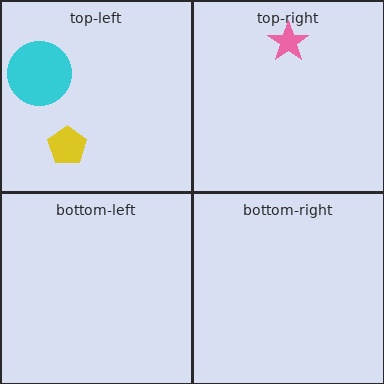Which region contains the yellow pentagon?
The top-left region.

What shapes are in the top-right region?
The pink star.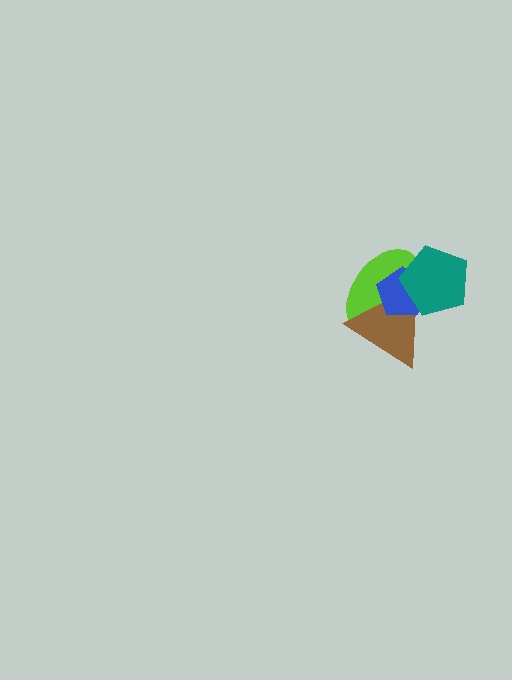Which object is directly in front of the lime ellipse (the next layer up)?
The brown triangle is directly in front of the lime ellipse.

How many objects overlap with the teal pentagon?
3 objects overlap with the teal pentagon.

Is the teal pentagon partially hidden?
No, no other shape covers it.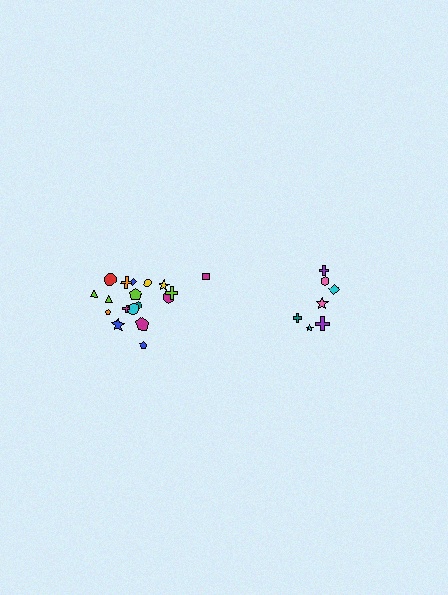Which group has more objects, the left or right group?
The left group.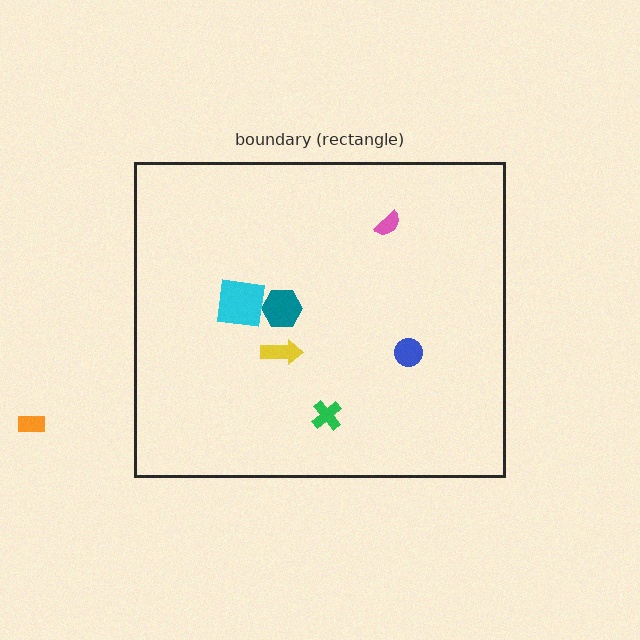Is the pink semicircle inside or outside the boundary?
Inside.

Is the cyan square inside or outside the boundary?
Inside.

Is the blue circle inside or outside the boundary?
Inside.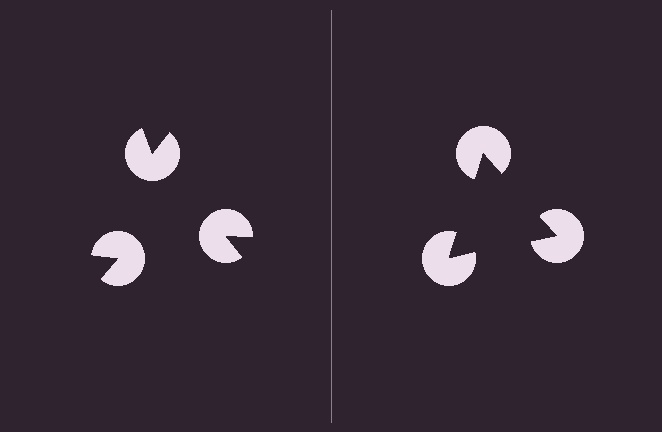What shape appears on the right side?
An illusory triangle.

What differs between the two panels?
The pac-man discs are positioned identically on both sides; only the wedge orientations differ. On the right they align to a triangle; on the left they are misaligned.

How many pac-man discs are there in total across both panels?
6 — 3 on each side.